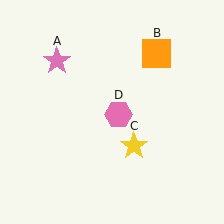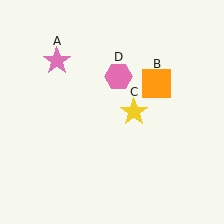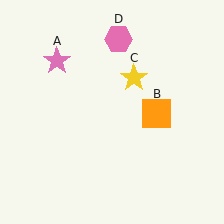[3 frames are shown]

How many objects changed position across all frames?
3 objects changed position: orange square (object B), yellow star (object C), pink hexagon (object D).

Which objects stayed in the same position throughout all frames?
Pink star (object A) remained stationary.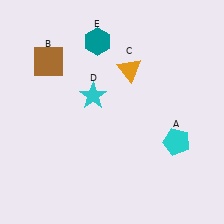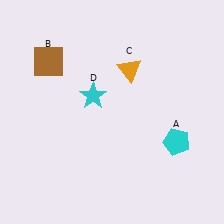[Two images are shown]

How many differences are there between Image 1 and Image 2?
There is 1 difference between the two images.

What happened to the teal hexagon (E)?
The teal hexagon (E) was removed in Image 2. It was in the top-left area of Image 1.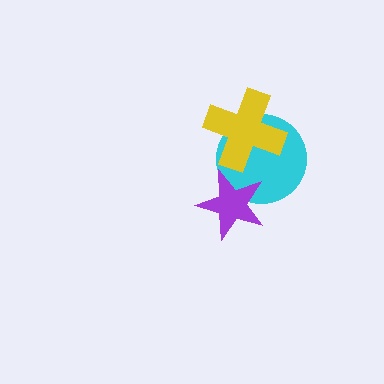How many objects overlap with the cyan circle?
2 objects overlap with the cyan circle.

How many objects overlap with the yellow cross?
1 object overlaps with the yellow cross.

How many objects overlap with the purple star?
1 object overlaps with the purple star.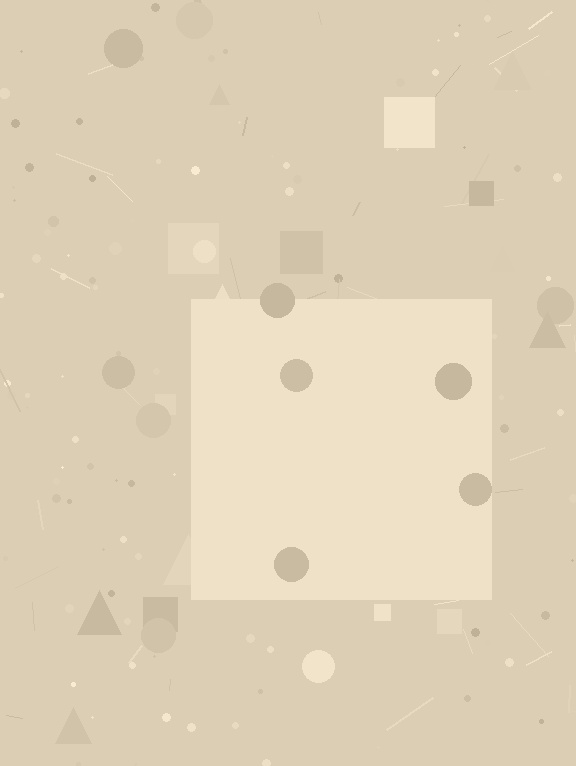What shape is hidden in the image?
A square is hidden in the image.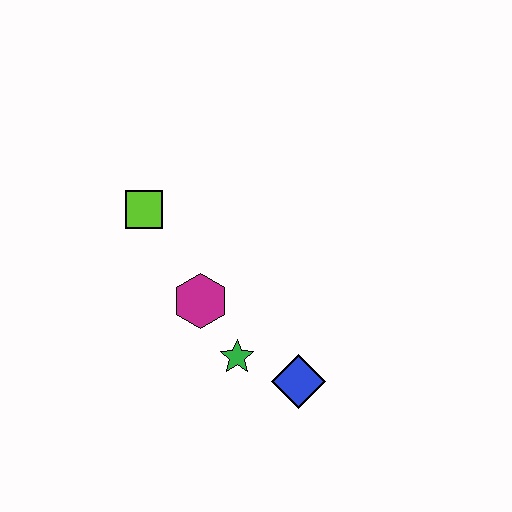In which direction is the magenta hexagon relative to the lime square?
The magenta hexagon is below the lime square.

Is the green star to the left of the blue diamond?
Yes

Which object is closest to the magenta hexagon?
The green star is closest to the magenta hexagon.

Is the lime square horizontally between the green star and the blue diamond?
No